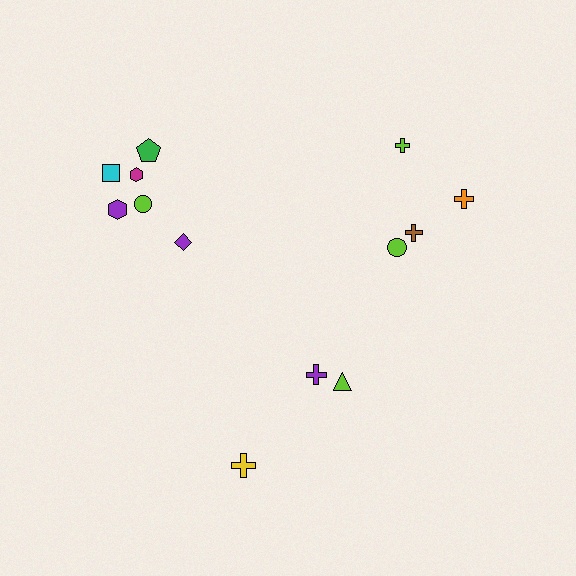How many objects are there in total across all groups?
There are 13 objects.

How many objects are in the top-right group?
There are 4 objects.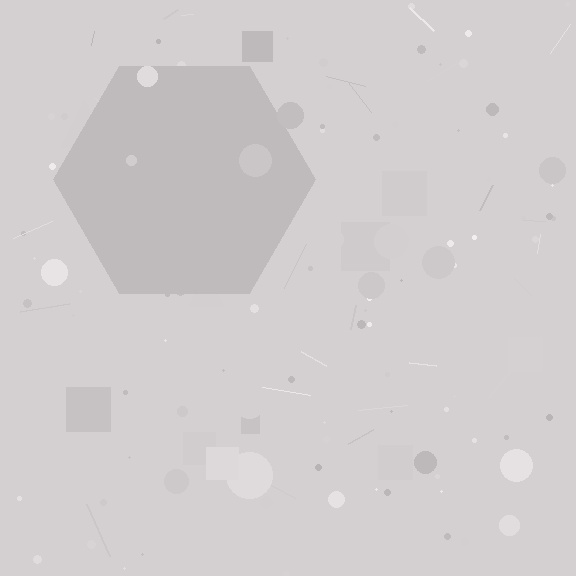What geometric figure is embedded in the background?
A hexagon is embedded in the background.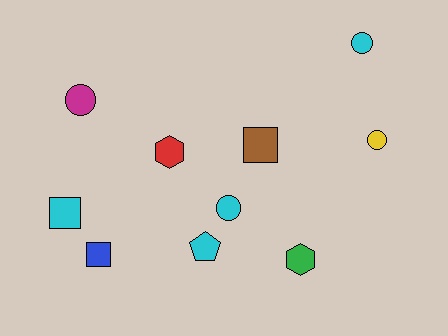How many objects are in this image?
There are 10 objects.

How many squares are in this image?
There are 3 squares.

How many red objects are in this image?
There is 1 red object.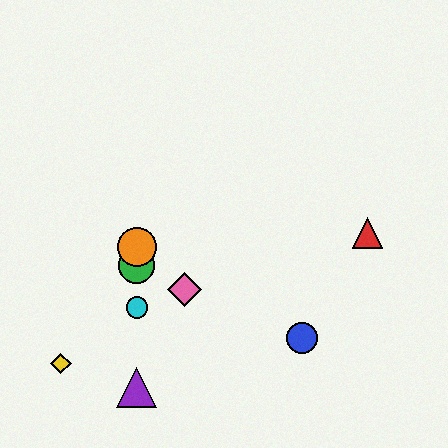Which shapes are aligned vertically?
The green circle, the purple triangle, the orange circle, the cyan circle are aligned vertically.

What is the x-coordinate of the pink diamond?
The pink diamond is at x≈185.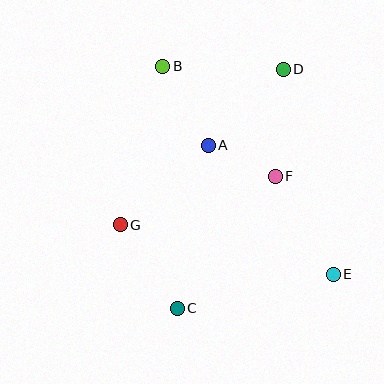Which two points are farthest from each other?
Points B and E are farthest from each other.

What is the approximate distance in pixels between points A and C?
The distance between A and C is approximately 166 pixels.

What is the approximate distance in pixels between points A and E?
The distance between A and E is approximately 179 pixels.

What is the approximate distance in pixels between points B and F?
The distance between B and F is approximately 158 pixels.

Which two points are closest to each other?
Points A and F are closest to each other.